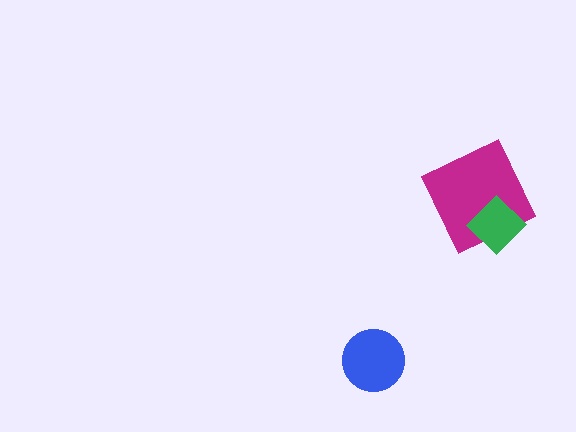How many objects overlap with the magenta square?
1 object overlaps with the magenta square.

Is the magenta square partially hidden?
Yes, it is partially covered by another shape.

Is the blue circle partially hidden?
No, no other shape covers it.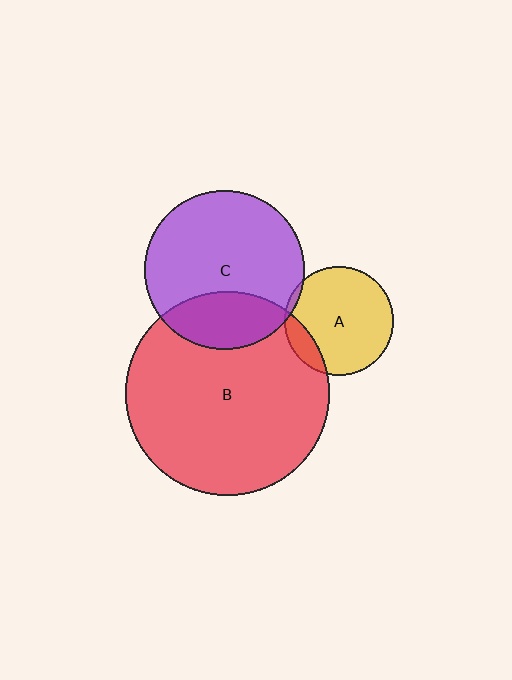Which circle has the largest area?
Circle B (red).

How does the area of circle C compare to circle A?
Approximately 2.1 times.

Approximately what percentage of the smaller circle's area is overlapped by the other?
Approximately 5%.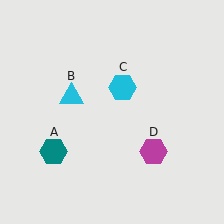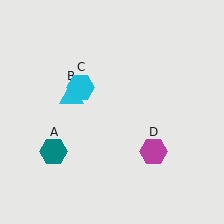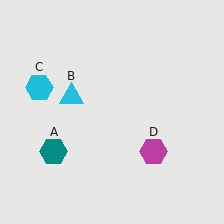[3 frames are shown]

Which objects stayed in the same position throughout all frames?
Teal hexagon (object A) and cyan triangle (object B) and magenta hexagon (object D) remained stationary.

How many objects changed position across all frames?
1 object changed position: cyan hexagon (object C).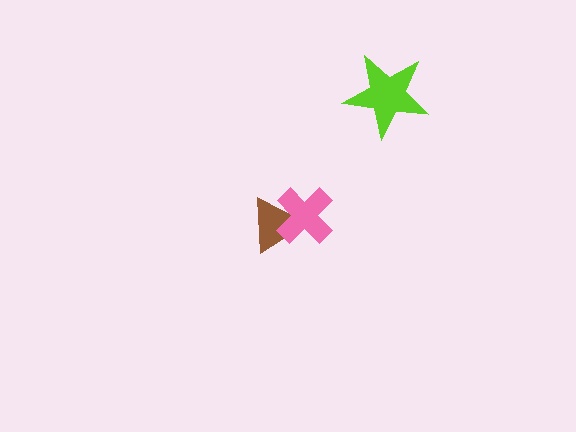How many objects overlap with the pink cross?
1 object overlaps with the pink cross.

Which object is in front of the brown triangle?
The pink cross is in front of the brown triangle.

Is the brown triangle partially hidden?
Yes, it is partially covered by another shape.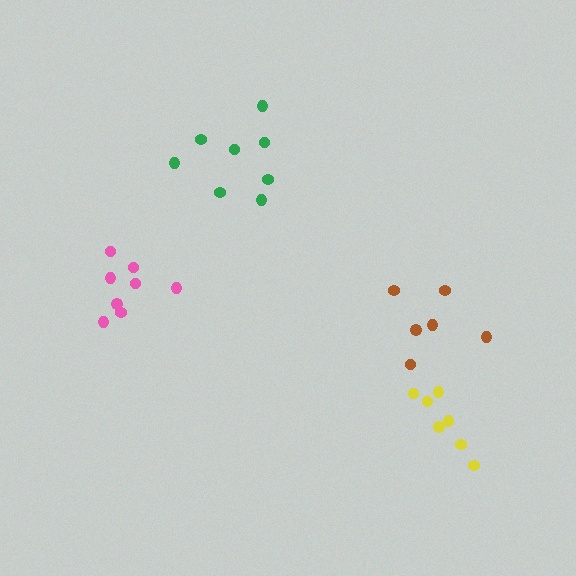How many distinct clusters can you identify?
There are 4 distinct clusters.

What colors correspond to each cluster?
The clusters are colored: pink, green, yellow, brown.